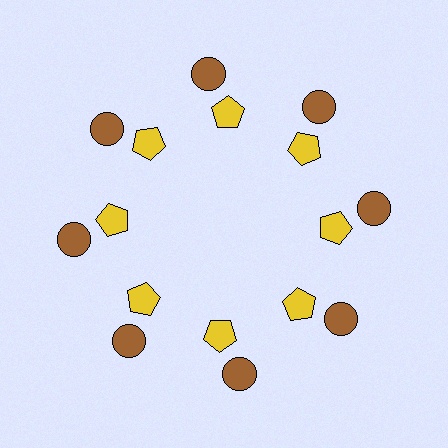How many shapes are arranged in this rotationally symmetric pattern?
There are 16 shapes, arranged in 8 groups of 2.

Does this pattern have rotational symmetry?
Yes, this pattern has 8-fold rotational symmetry. It looks the same after rotating 45 degrees around the center.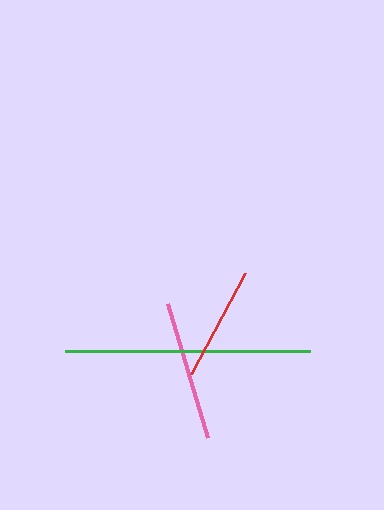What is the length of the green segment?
The green segment is approximately 245 pixels long.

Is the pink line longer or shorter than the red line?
The pink line is longer than the red line.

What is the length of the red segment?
The red segment is approximately 115 pixels long.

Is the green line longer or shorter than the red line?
The green line is longer than the red line.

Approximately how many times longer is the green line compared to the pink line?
The green line is approximately 1.8 times the length of the pink line.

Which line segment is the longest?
The green line is the longest at approximately 245 pixels.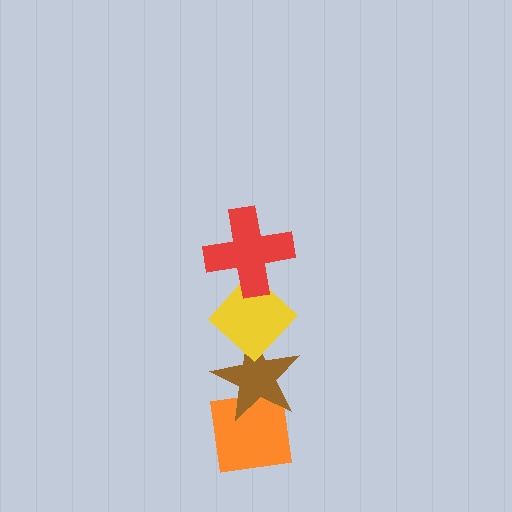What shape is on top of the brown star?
The yellow diamond is on top of the brown star.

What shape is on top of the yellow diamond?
The red cross is on top of the yellow diamond.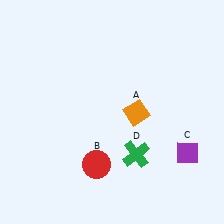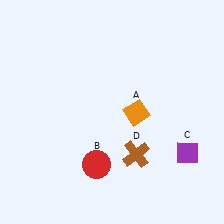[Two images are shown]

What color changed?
The cross (D) changed from green in Image 1 to brown in Image 2.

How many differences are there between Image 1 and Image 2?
There is 1 difference between the two images.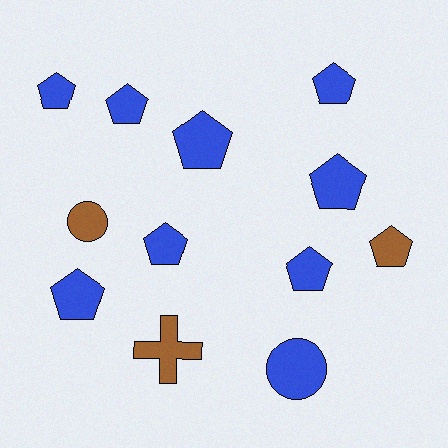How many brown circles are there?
There is 1 brown circle.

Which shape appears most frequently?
Pentagon, with 9 objects.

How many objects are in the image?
There are 12 objects.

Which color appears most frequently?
Blue, with 9 objects.